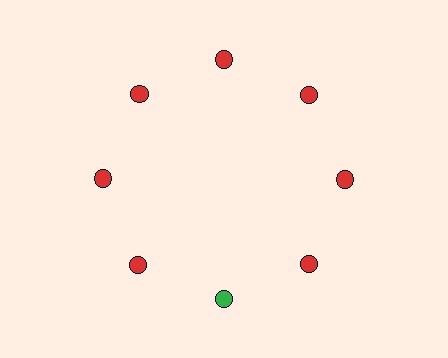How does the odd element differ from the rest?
It has a different color: green instead of red.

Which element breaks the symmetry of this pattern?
The green circle at roughly the 6 o'clock position breaks the symmetry. All other shapes are red circles.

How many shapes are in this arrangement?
There are 8 shapes arranged in a ring pattern.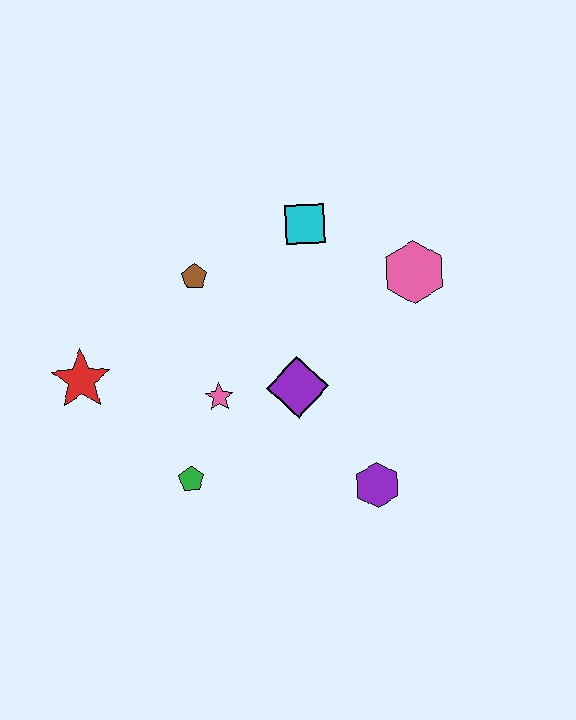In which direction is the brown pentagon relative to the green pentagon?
The brown pentagon is above the green pentagon.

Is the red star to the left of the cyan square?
Yes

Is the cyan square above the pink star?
Yes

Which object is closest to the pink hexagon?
The cyan square is closest to the pink hexagon.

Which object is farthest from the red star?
The pink hexagon is farthest from the red star.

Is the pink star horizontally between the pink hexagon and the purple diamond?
No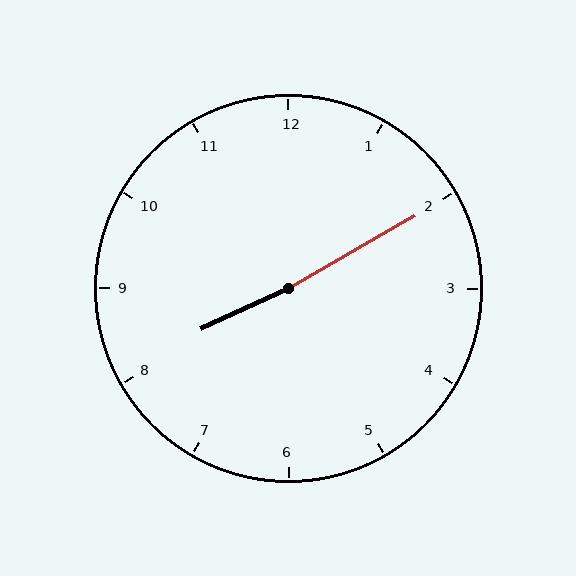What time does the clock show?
8:10.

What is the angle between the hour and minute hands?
Approximately 175 degrees.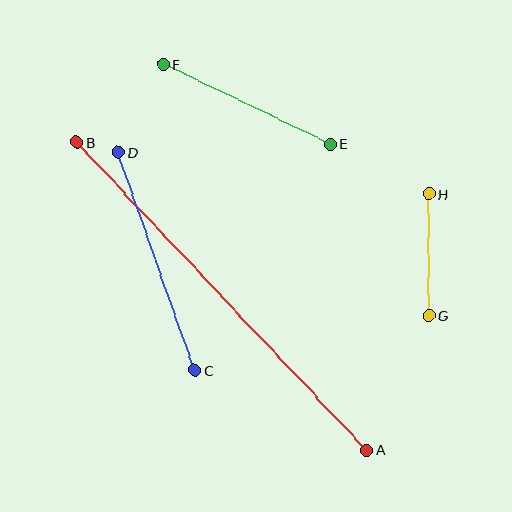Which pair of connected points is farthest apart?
Points A and B are farthest apart.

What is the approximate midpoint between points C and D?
The midpoint is at approximately (157, 261) pixels.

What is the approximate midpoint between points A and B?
The midpoint is at approximately (222, 296) pixels.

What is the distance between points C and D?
The distance is approximately 231 pixels.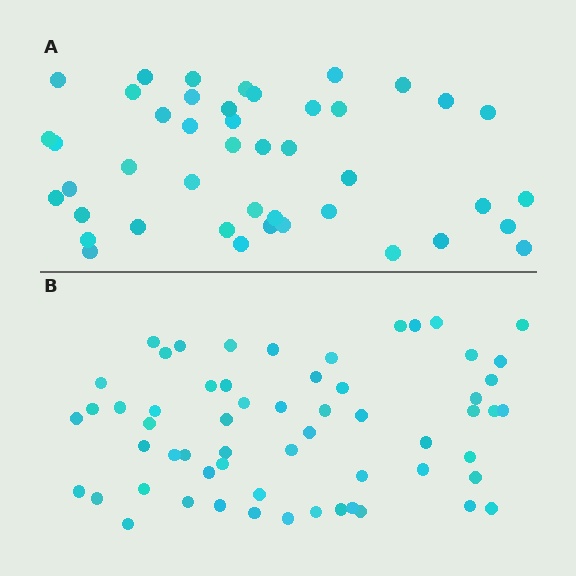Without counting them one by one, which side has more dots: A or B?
Region B (the bottom region) has more dots.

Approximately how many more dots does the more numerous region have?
Region B has approximately 15 more dots than region A.